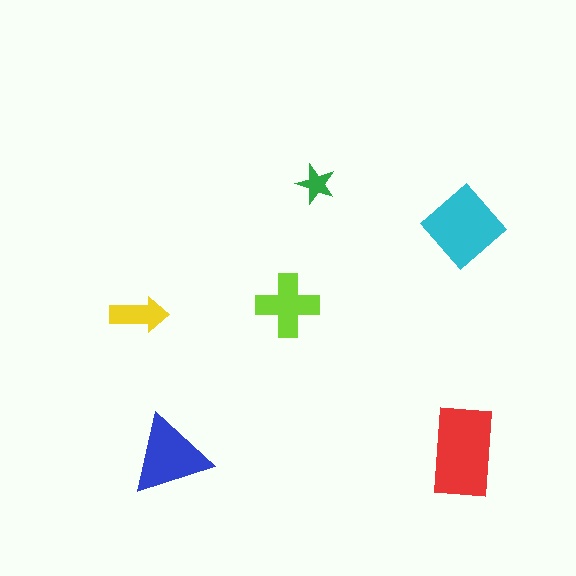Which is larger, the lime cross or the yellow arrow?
The lime cross.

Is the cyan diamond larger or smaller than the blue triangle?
Larger.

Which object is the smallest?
The green star.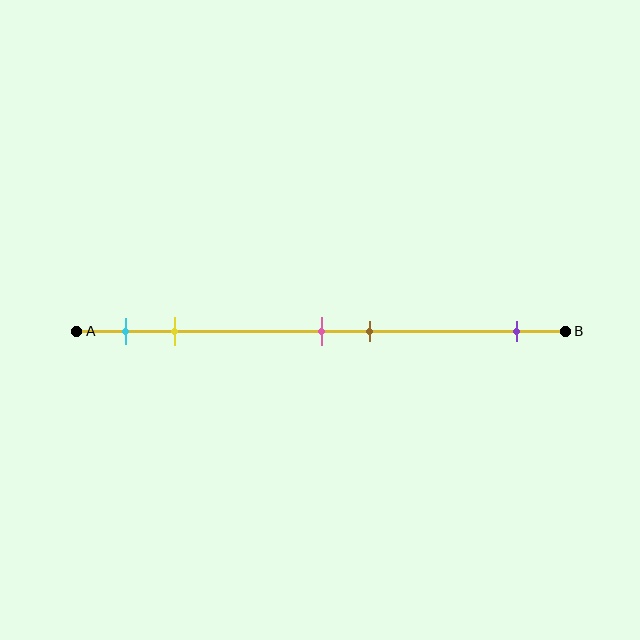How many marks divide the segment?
There are 5 marks dividing the segment.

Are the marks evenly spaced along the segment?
No, the marks are not evenly spaced.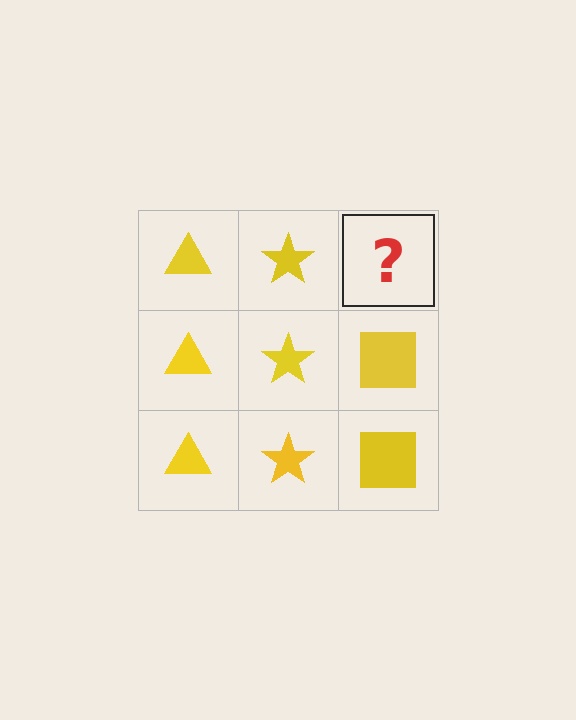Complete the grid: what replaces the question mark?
The question mark should be replaced with a yellow square.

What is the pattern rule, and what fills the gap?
The rule is that each column has a consistent shape. The gap should be filled with a yellow square.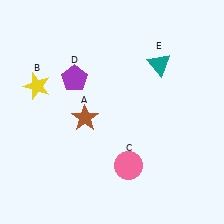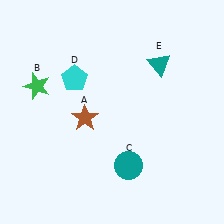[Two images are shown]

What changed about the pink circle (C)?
In Image 1, C is pink. In Image 2, it changed to teal.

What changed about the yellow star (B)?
In Image 1, B is yellow. In Image 2, it changed to green.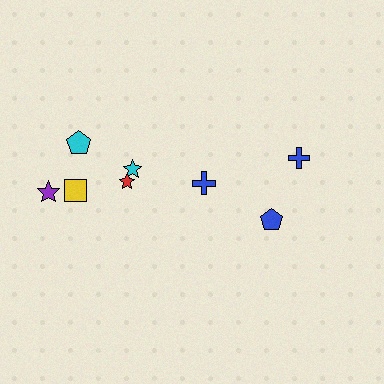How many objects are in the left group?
There are 5 objects.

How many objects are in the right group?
There are 3 objects.